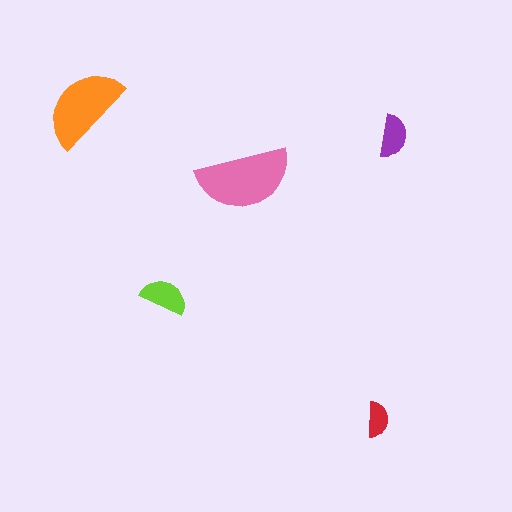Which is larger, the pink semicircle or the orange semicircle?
The pink one.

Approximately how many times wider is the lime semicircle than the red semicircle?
About 1.5 times wider.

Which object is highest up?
The orange semicircle is topmost.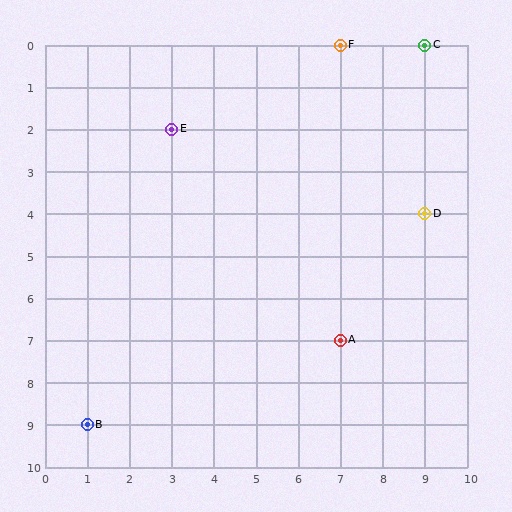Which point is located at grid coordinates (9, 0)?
Point C is at (9, 0).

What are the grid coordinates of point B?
Point B is at grid coordinates (1, 9).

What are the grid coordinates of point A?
Point A is at grid coordinates (7, 7).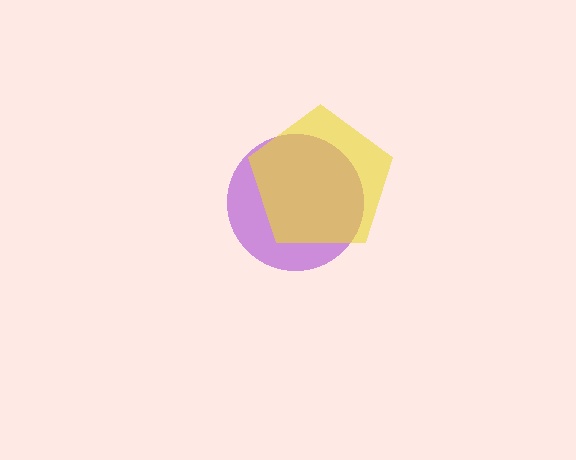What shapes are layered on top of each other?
The layered shapes are: a purple circle, a yellow pentagon.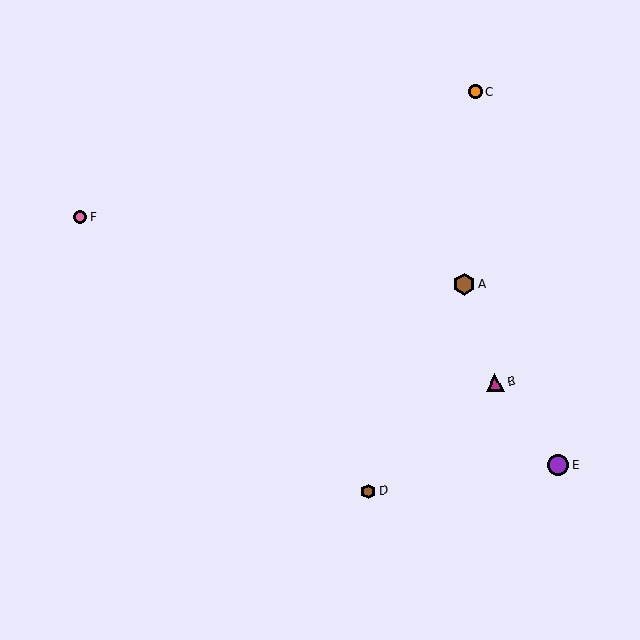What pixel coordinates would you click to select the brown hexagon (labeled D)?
Click at (369, 491) to select the brown hexagon D.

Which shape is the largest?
The brown hexagon (labeled A) is the largest.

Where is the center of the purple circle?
The center of the purple circle is at (558, 465).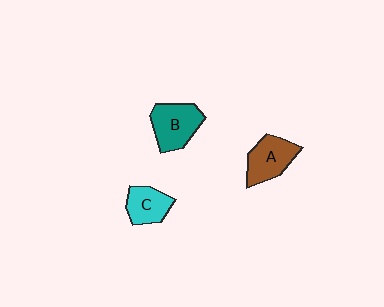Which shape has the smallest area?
Shape C (cyan).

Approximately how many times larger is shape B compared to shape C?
Approximately 1.4 times.